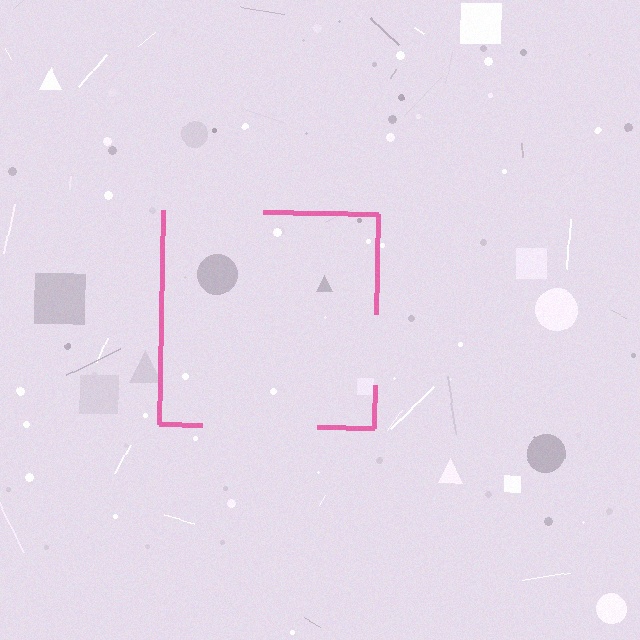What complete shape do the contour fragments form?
The contour fragments form a square.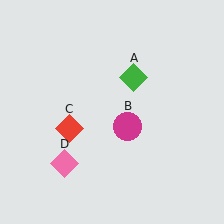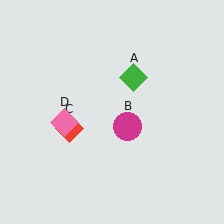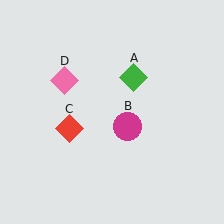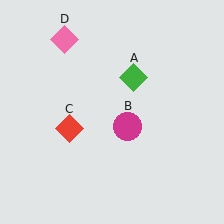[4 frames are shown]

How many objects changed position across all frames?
1 object changed position: pink diamond (object D).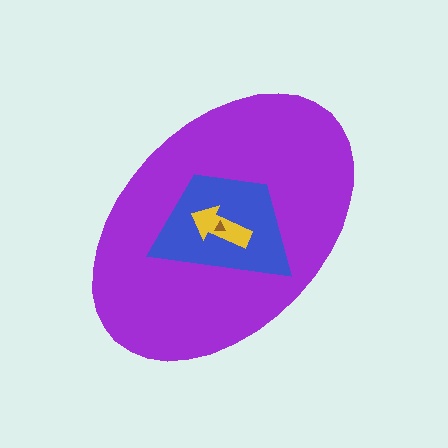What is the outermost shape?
The purple ellipse.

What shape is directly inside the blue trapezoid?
The yellow arrow.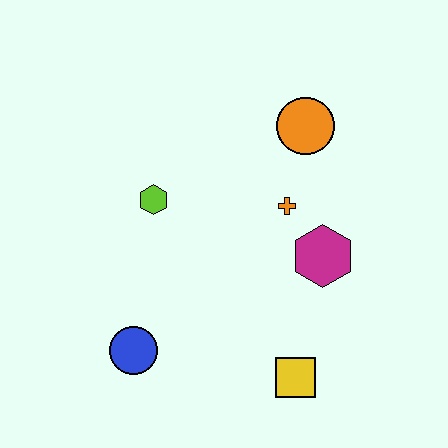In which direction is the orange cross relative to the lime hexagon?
The orange cross is to the right of the lime hexagon.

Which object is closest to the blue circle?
The lime hexagon is closest to the blue circle.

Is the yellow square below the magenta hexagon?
Yes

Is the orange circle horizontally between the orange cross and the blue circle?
No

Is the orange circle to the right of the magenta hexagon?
No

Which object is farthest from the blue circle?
The orange circle is farthest from the blue circle.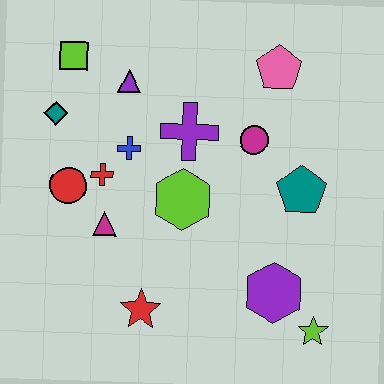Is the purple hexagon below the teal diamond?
Yes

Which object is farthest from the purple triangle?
The lime star is farthest from the purple triangle.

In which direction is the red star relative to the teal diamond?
The red star is below the teal diamond.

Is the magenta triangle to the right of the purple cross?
No